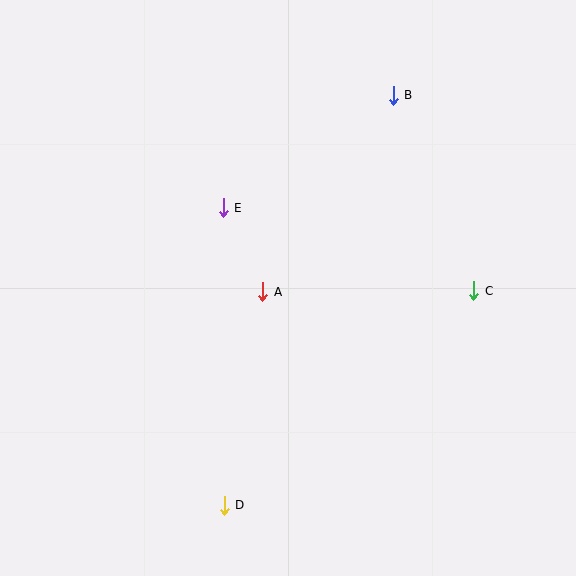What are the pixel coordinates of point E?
Point E is at (223, 208).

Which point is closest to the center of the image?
Point A at (263, 292) is closest to the center.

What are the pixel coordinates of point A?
Point A is at (263, 292).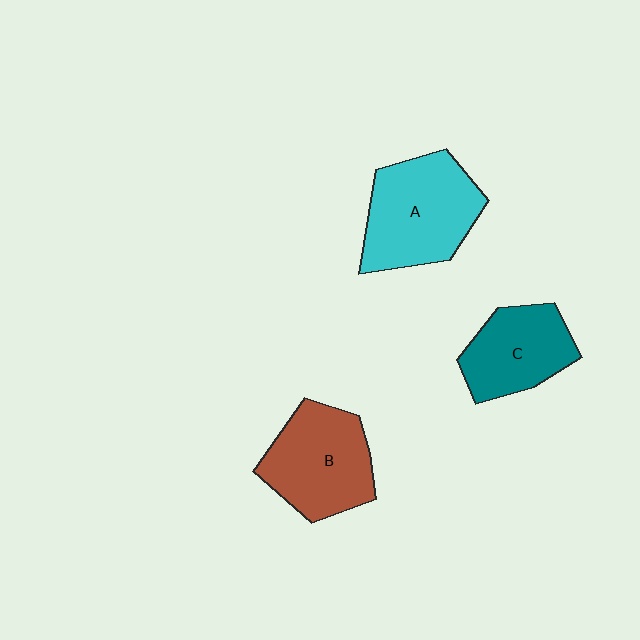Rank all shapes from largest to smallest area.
From largest to smallest: A (cyan), B (brown), C (teal).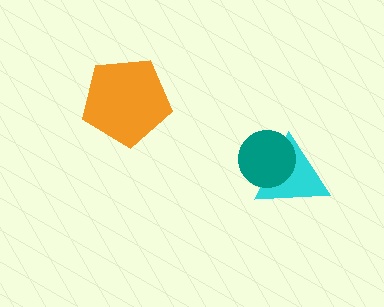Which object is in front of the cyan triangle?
The teal circle is in front of the cyan triangle.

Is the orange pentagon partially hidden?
No, no other shape covers it.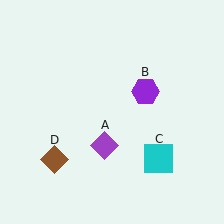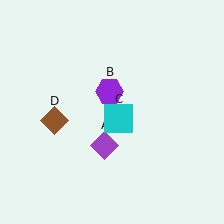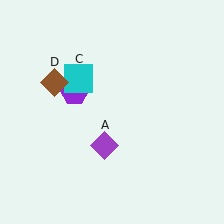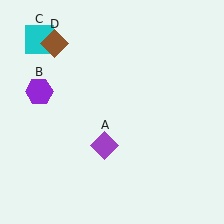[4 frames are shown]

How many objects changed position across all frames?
3 objects changed position: purple hexagon (object B), cyan square (object C), brown diamond (object D).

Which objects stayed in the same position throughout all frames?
Purple diamond (object A) remained stationary.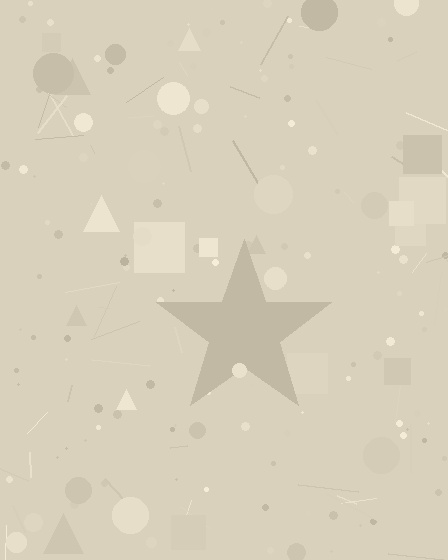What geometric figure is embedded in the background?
A star is embedded in the background.